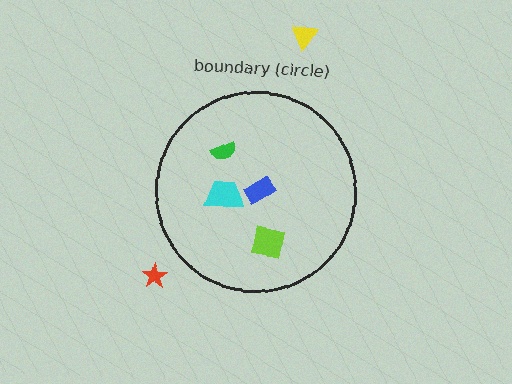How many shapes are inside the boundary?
4 inside, 2 outside.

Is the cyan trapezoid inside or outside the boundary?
Inside.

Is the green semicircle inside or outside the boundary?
Inside.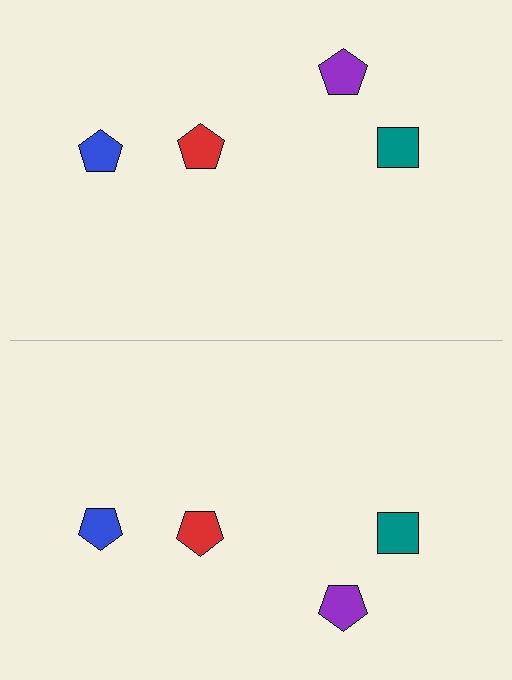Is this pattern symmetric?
Yes, this pattern has bilateral (reflection) symmetry.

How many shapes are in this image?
There are 8 shapes in this image.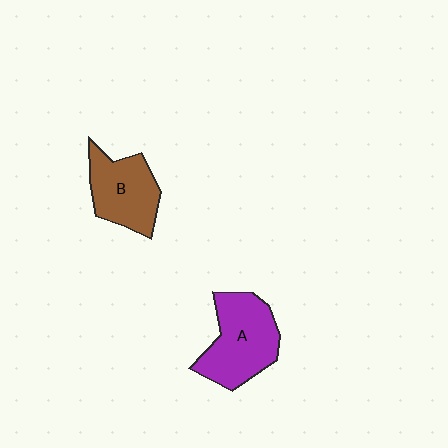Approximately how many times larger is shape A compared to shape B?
Approximately 1.2 times.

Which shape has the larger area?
Shape A (purple).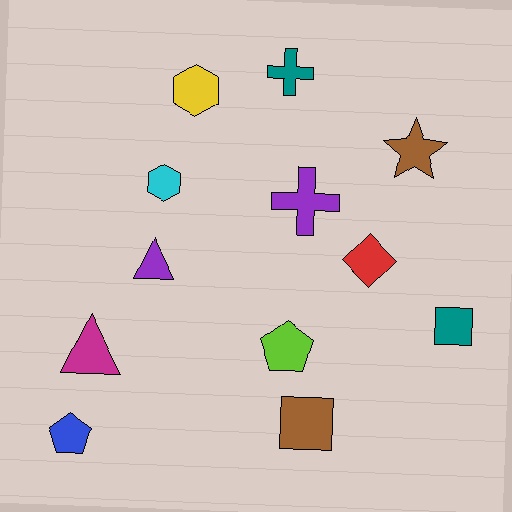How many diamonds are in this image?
There is 1 diamond.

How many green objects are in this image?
There are no green objects.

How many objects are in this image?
There are 12 objects.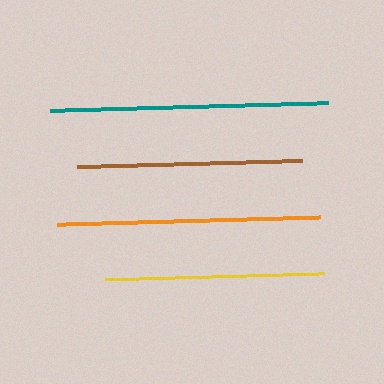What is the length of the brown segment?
The brown segment is approximately 225 pixels long.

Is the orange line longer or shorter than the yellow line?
The orange line is longer than the yellow line.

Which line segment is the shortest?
The yellow line is the shortest at approximately 219 pixels.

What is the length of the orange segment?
The orange segment is approximately 263 pixels long.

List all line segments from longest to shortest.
From longest to shortest: teal, orange, brown, yellow.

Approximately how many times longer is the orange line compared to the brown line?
The orange line is approximately 1.2 times the length of the brown line.